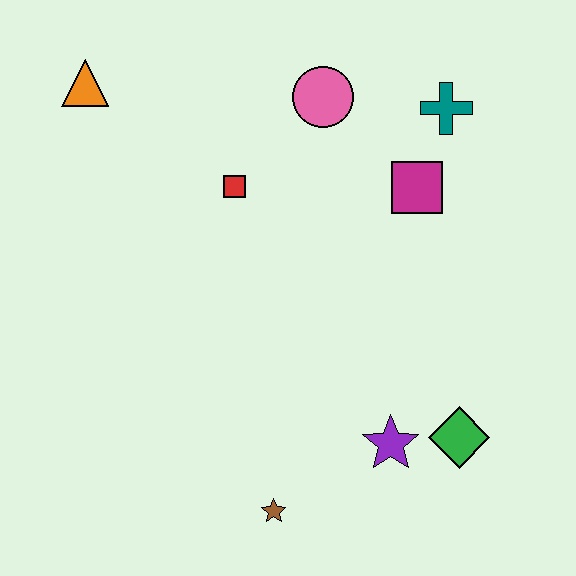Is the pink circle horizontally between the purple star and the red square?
Yes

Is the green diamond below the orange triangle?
Yes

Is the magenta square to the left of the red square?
No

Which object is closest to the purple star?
The green diamond is closest to the purple star.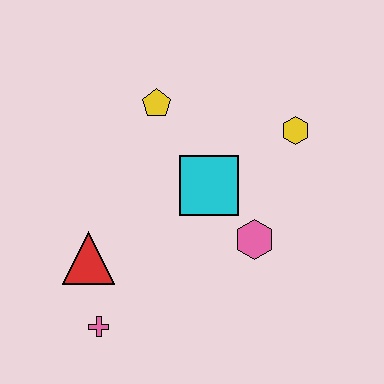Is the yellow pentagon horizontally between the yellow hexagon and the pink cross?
Yes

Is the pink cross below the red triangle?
Yes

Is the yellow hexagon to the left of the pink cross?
No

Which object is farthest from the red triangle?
The yellow hexagon is farthest from the red triangle.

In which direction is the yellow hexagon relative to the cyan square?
The yellow hexagon is to the right of the cyan square.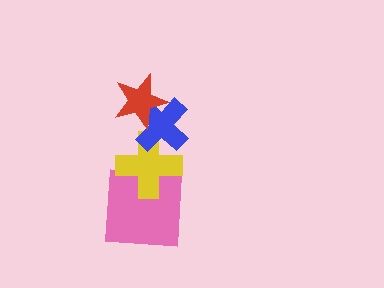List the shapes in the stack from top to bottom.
From top to bottom: the red star, the blue cross, the yellow cross, the pink square.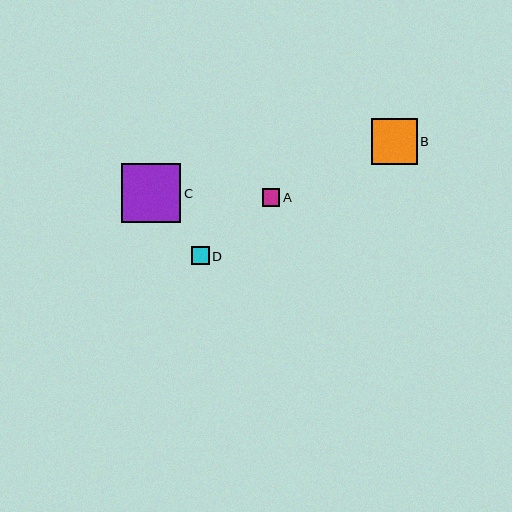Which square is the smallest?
Square A is the smallest with a size of approximately 18 pixels.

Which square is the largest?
Square C is the largest with a size of approximately 59 pixels.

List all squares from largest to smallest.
From largest to smallest: C, B, D, A.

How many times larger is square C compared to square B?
Square C is approximately 1.3 times the size of square B.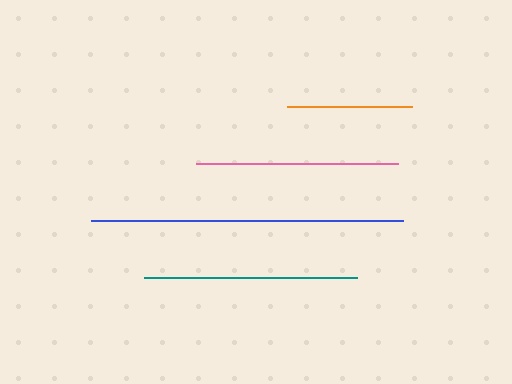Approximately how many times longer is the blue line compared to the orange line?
The blue line is approximately 2.5 times the length of the orange line.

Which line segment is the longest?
The blue line is the longest at approximately 312 pixels.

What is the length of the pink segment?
The pink segment is approximately 202 pixels long.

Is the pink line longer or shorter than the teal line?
The teal line is longer than the pink line.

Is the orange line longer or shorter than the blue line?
The blue line is longer than the orange line.